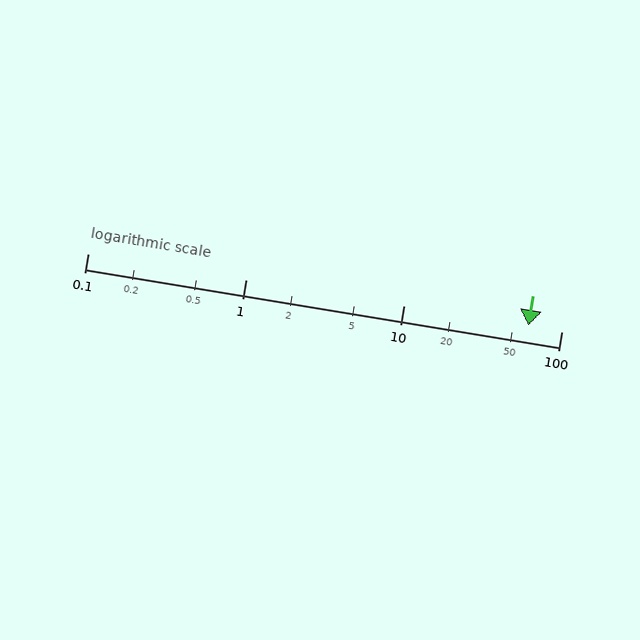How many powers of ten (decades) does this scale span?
The scale spans 3 decades, from 0.1 to 100.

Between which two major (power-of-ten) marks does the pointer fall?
The pointer is between 10 and 100.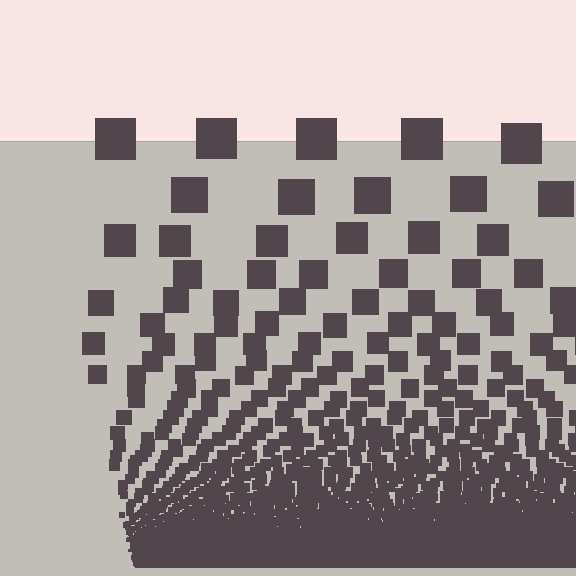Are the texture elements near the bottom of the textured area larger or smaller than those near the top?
Smaller. The gradient is inverted — elements near the bottom are smaller and denser.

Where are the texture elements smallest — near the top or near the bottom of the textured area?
Near the bottom.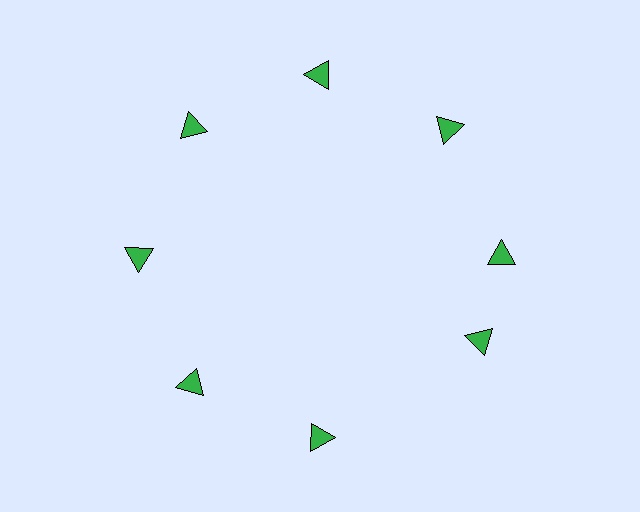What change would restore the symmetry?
The symmetry would be restored by rotating it back into even spacing with its neighbors so that all 8 triangles sit at equal angles and equal distance from the center.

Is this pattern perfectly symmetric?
No. The 8 green triangles are arranged in a ring, but one element near the 4 o'clock position is rotated out of alignment along the ring, breaking the 8-fold rotational symmetry.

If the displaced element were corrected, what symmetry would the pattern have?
It would have 8-fold rotational symmetry — the pattern would map onto itself every 45 degrees.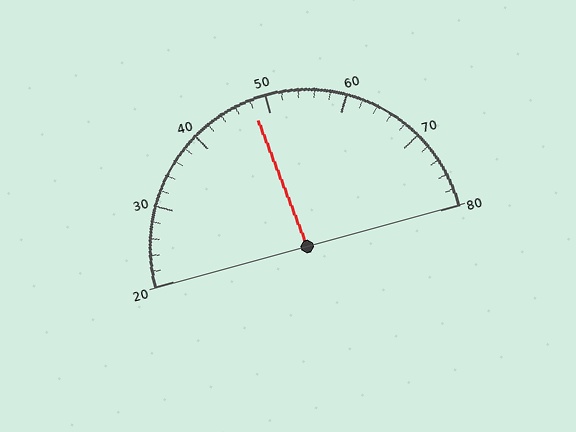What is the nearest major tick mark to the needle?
The nearest major tick mark is 50.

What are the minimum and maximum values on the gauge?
The gauge ranges from 20 to 80.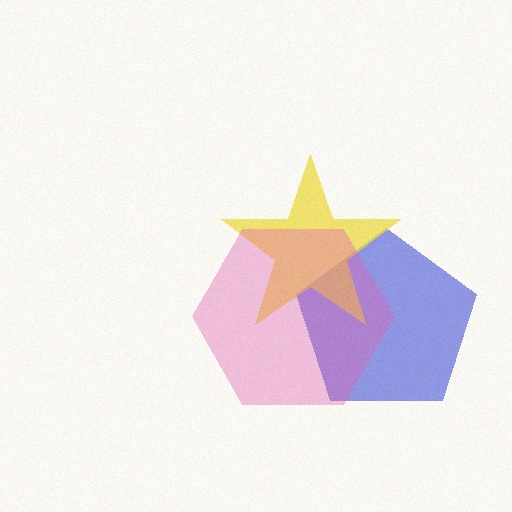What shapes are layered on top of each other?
The layered shapes are: a blue pentagon, a yellow star, a pink hexagon.